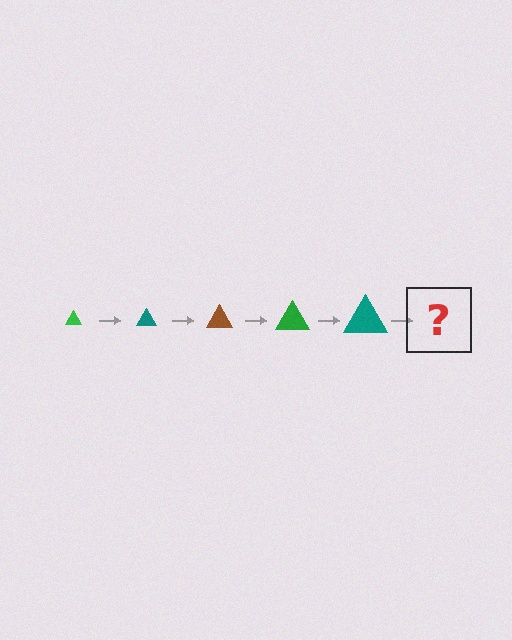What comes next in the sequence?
The next element should be a brown triangle, larger than the previous one.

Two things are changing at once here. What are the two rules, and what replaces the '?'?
The two rules are that the triangle grows larger each step and the color cycles through green, teal, and brown. The '?' should be a brown triangle, larger than the previous one.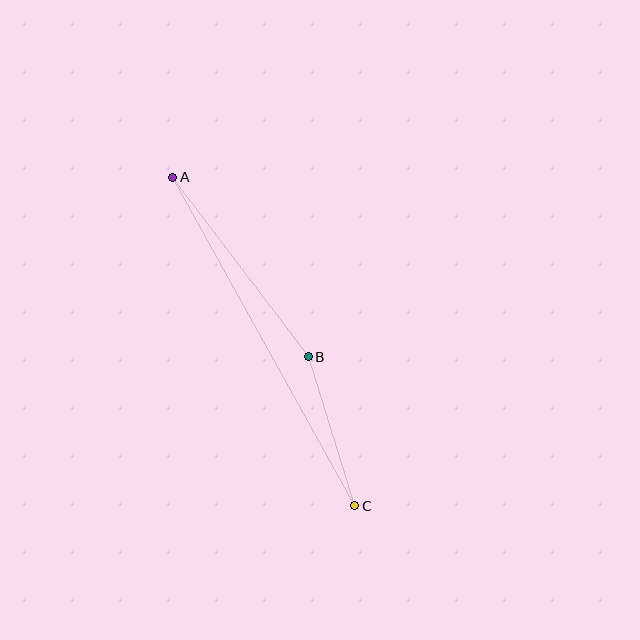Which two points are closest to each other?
Points B and C are closest to each other.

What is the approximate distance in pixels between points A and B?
The distance between A and B is approximately 225 pixels.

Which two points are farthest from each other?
Points A and C are farthest from each other.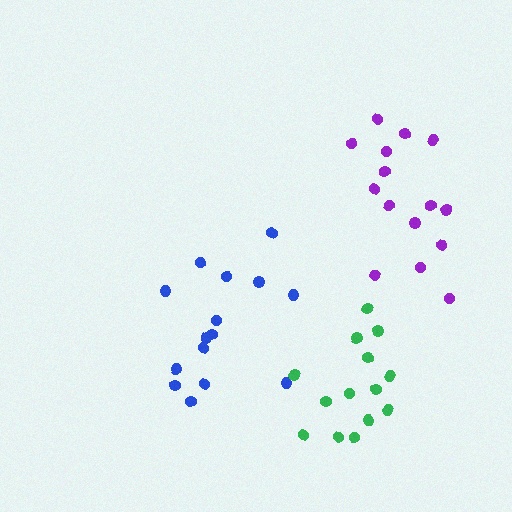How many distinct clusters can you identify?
There are 3 distinct clusters.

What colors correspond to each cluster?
The clusters are colored: blue, purple, green.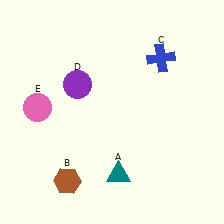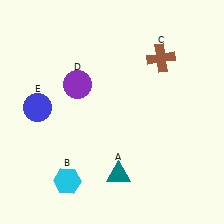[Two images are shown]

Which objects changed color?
B changed from brown to cyan. C changed from blue to brown. E changed from pink to blue.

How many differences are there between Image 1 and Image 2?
There are 3 differences between the two images.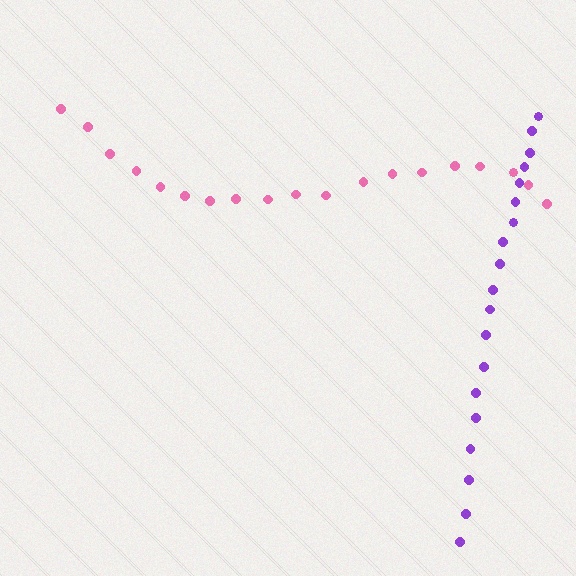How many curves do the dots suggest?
There are 2 distinct paths.